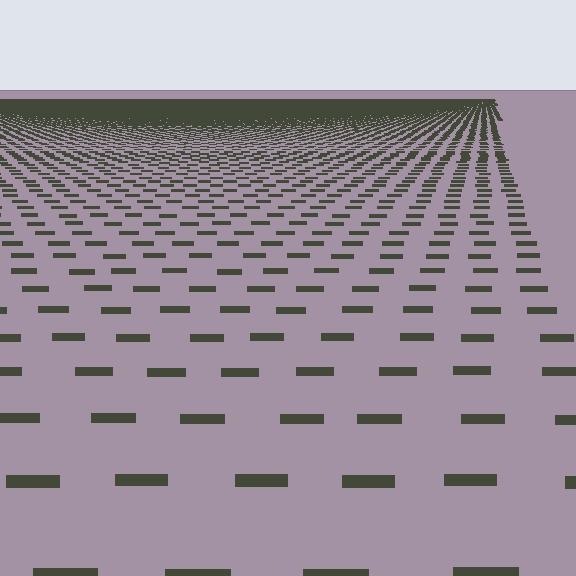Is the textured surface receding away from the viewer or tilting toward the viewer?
The surface is receding away from the viewer. Texture elements get smaller and denser toward the top.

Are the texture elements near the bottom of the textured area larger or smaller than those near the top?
Larger. Near the bottom, elements are closer to the viewer and appear at a bigger on-screen size.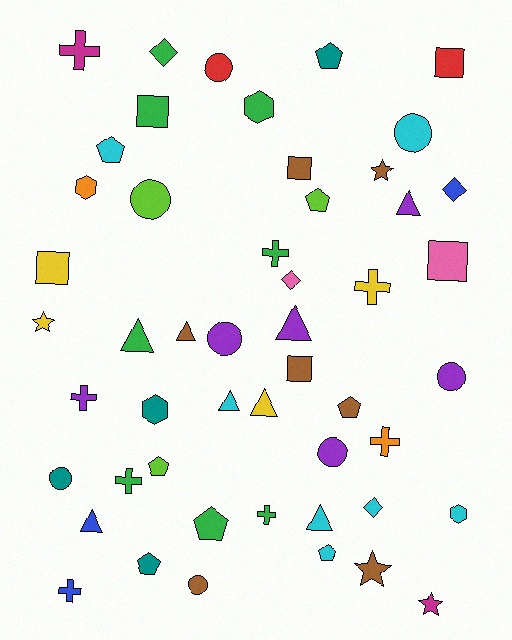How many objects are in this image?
There are 50 objects.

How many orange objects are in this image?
There are 2 orange objects.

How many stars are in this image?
There are 4 stars.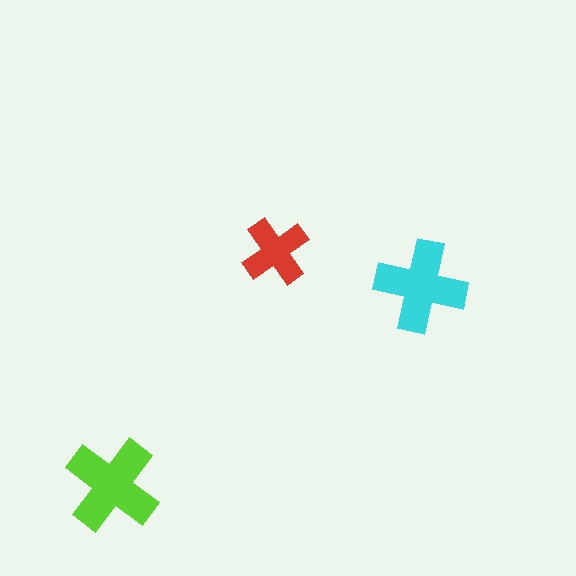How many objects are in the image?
There are 3 objects in the image.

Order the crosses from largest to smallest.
the lime one, the cyan one, the red one.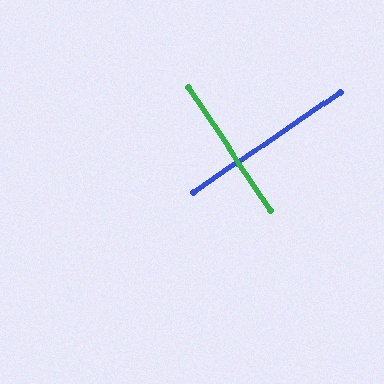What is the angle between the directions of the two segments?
Approximately 89 degrees.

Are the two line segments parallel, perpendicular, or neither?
Perpendicular — they meet at approximately 89°.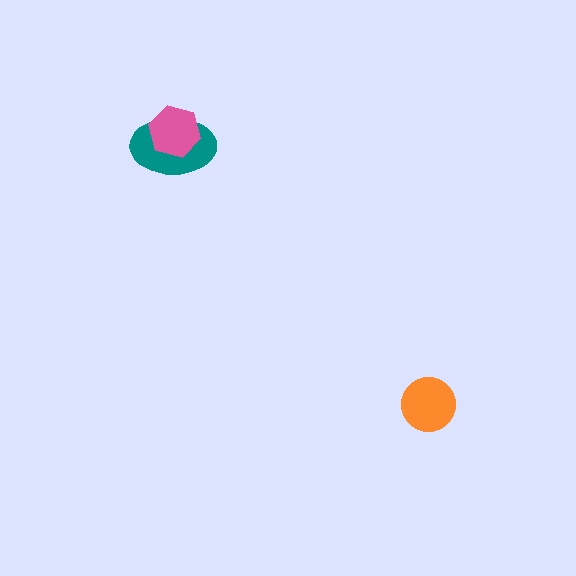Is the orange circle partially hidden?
No, no other shape covers it.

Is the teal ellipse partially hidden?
Yes, it is partially covered by another shape.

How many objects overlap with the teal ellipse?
1 object overlaps with the teal ellipse.